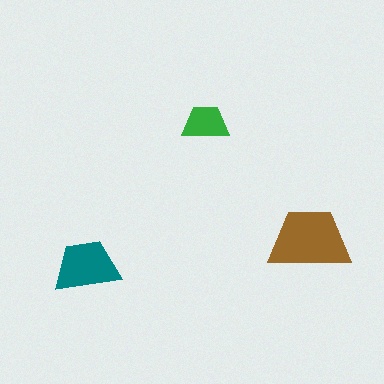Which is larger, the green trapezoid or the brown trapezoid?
The brown one.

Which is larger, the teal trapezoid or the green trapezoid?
The teal one.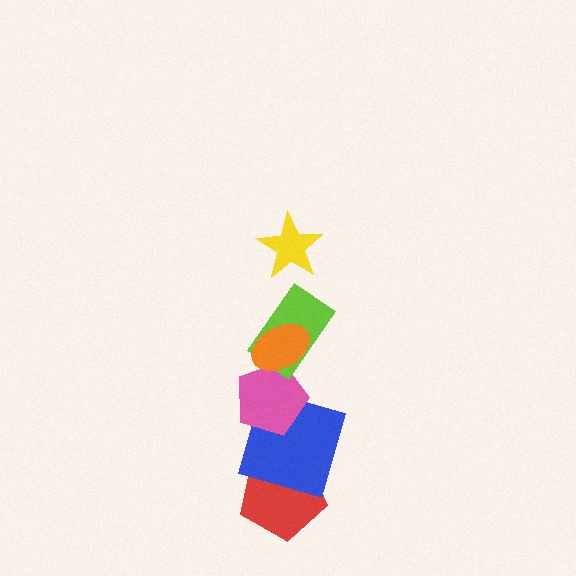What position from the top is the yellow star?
The yellow star is 1st from the top.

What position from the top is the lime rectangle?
The lime rectangle is 3rd from the top.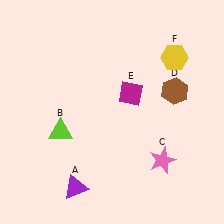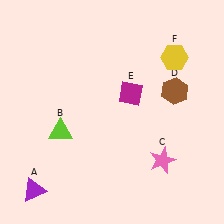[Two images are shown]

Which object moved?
The purple triangle (A) moved left.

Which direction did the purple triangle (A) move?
The purple triangle (A) moved left.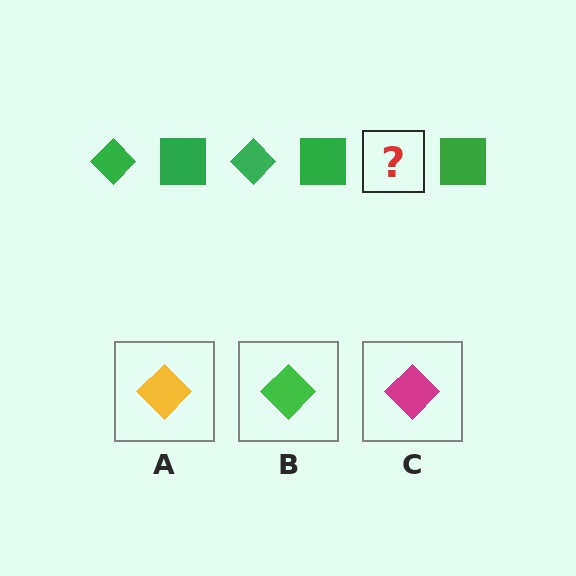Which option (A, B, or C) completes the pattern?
B.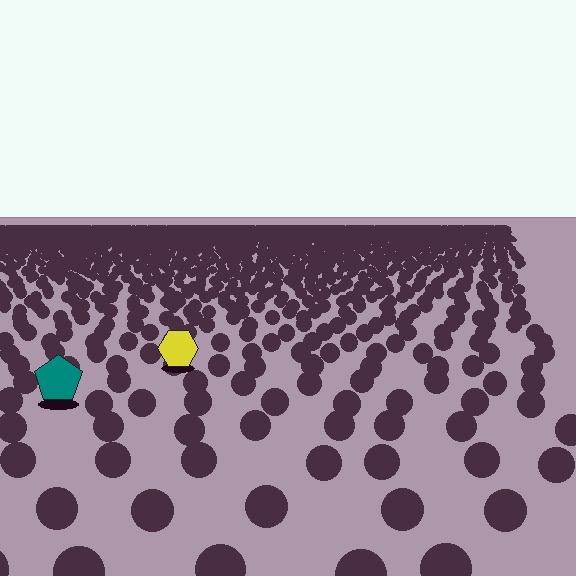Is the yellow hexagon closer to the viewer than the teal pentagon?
No. The teal pentagon is closer — you can tell from the texture gradient: the ground texture is coarser near it.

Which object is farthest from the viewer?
The yellow hexagon is farthest from the viewer. It appears smaller and the ground texture around it is denser.